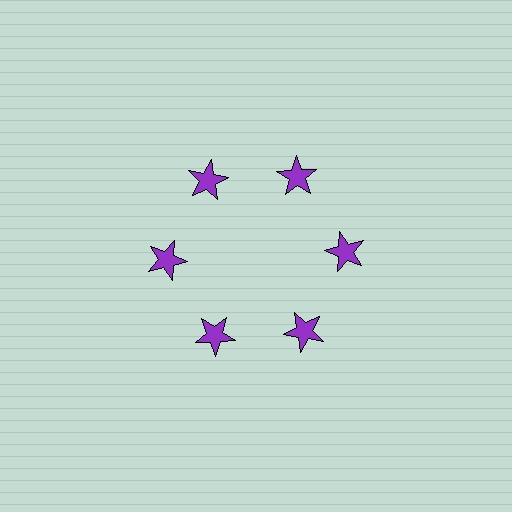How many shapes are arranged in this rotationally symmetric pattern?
There are 6 shapes, arranged in 6 groups of 1.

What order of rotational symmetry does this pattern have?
This pattern has 6-fold rotational symmetry.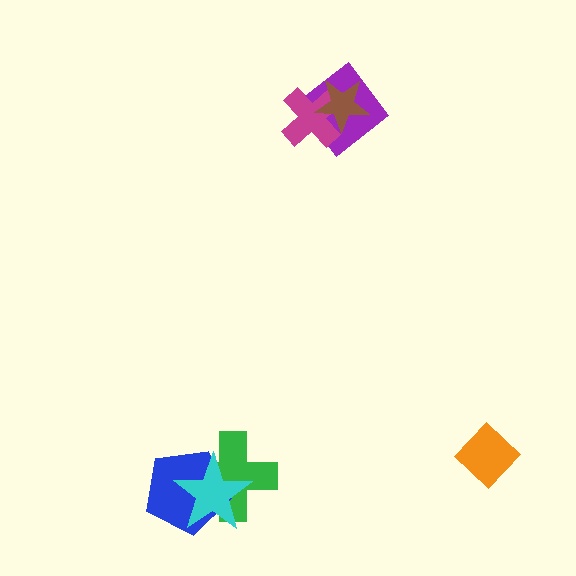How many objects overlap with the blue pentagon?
2 objects overlap with the blue pentagon.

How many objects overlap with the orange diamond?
0 objects overlap with the orange diamond.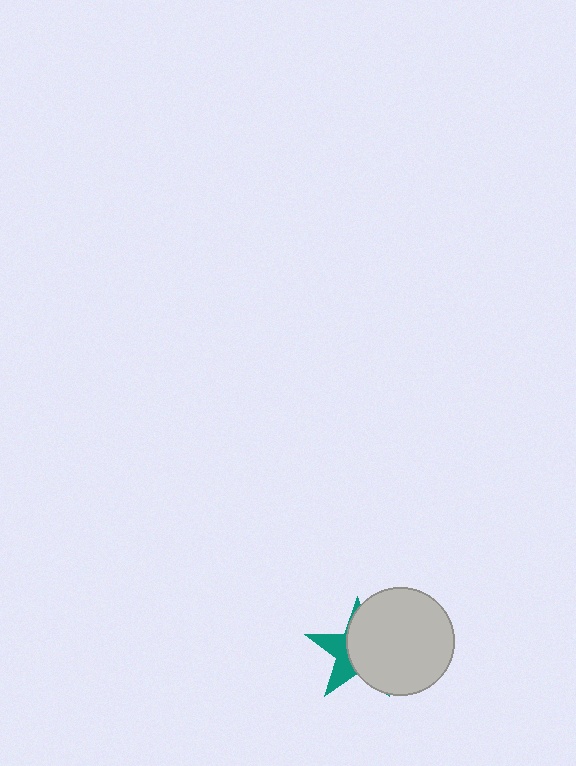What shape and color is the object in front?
The object in front is a light gray circle.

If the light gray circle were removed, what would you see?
You would see the complete teal star.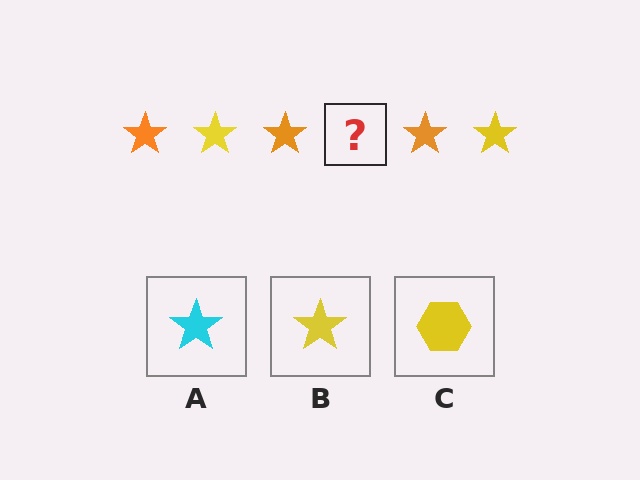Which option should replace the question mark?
Option B.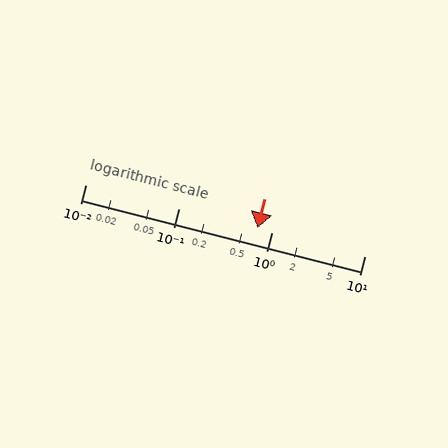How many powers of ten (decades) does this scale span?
The scale spans 3 decades, from 0.01 to 10.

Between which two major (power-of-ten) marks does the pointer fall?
The pointer is between 0.1 and 1.